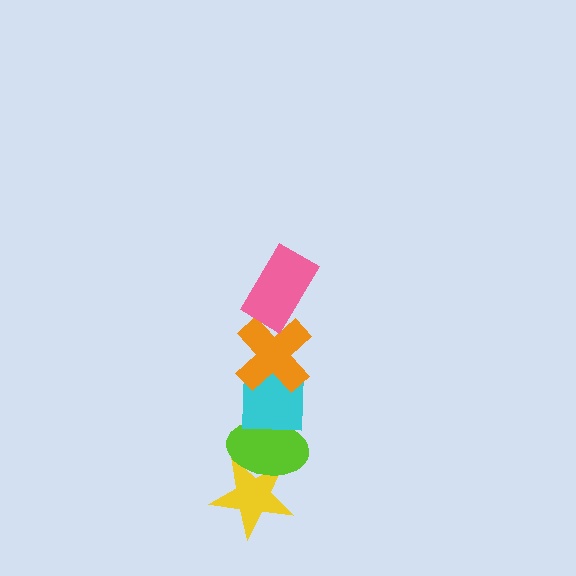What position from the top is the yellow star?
The yellow star is 5th from the top.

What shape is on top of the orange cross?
The pink rectangle is on top of the orange cross.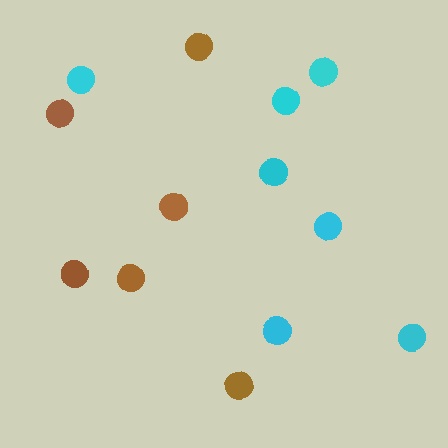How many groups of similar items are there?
There are 2 groups: one group of brown circles (6) and one group of cyan circles (7).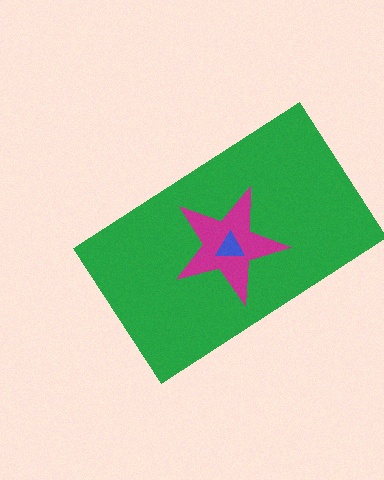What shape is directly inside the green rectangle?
The magenta star.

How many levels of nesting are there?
3.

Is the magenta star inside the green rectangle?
Yes.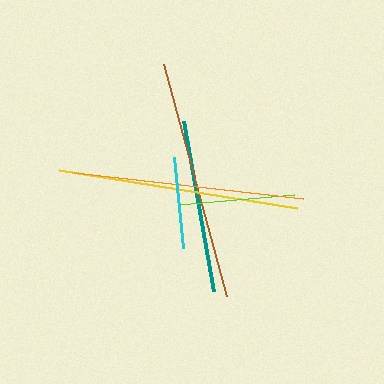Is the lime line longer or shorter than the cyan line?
The lime line is longer than the cyan line.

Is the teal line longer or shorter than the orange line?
The orange line is longer than the teal line.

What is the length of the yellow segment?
The yellow segment is approximately 241 pixels long.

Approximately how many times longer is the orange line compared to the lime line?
The orange line is approximately 2.0 times the length of the lime line.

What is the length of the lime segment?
The lime segment is approximately 115 pixels long.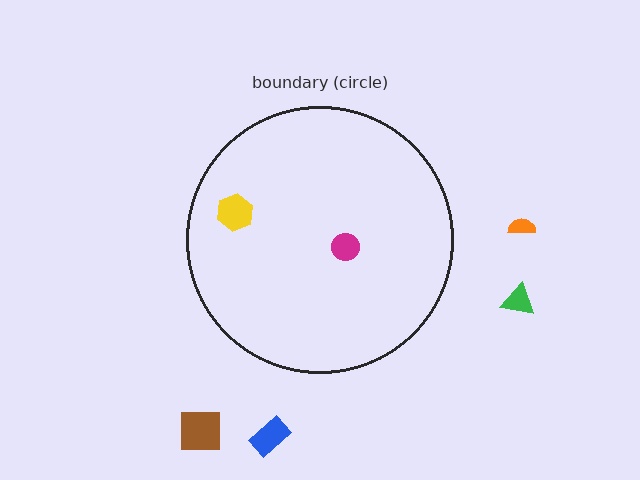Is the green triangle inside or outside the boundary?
Outside.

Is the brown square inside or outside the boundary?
Outside.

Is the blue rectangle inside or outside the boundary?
Outside.